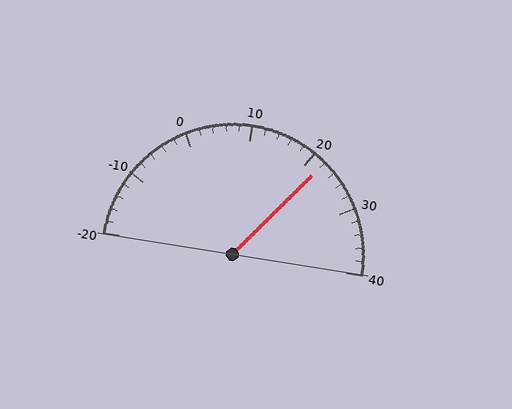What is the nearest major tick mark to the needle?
The nearest major tick mark is 20.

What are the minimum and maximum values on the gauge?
The gauge ranges from -20 to 40.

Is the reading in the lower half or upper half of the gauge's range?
The reading is in the upper half of the range (-20 to 40).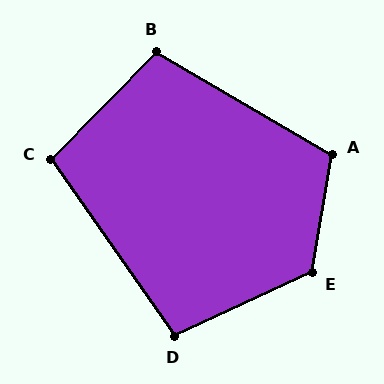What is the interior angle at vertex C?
Approximately 100 degrees (obtuse).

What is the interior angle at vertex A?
Approximately 111 degrees (obtuse).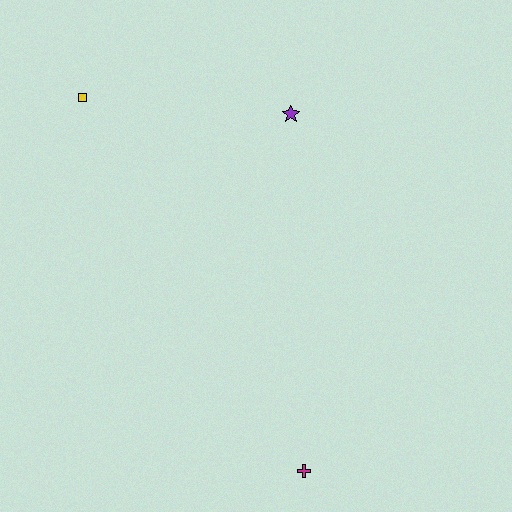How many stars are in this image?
There is 1 star.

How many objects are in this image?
There are 3 objects.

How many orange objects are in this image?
There are no orange objects.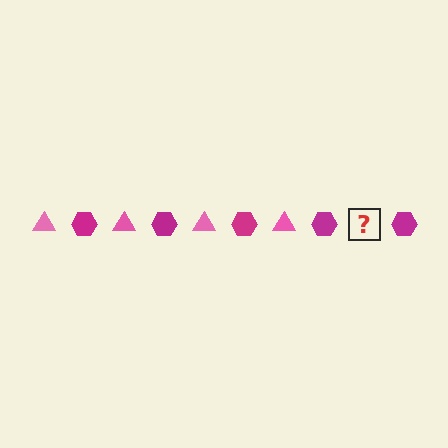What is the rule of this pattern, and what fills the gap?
The rule is that the pattern alternates between pink triangle and magenta hexagon. The gap should be filled with a pink triangle.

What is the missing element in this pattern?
The missing element is a pink triangle.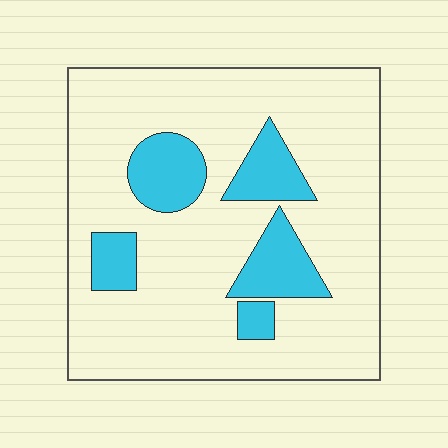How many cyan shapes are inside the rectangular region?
5.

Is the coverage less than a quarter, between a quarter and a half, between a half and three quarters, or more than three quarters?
Less than a quarter.